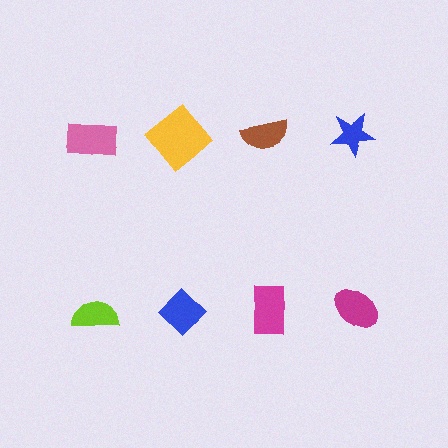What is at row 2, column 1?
A lime semicircle.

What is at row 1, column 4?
A blue star.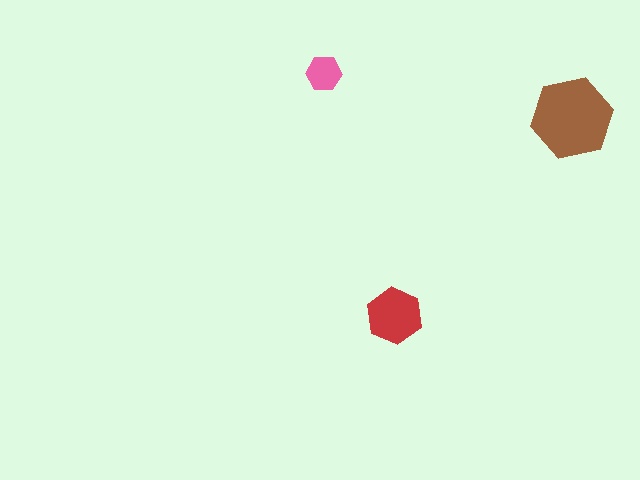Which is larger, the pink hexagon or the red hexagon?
The red one.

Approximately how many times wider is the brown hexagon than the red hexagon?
About 1.5 times wider.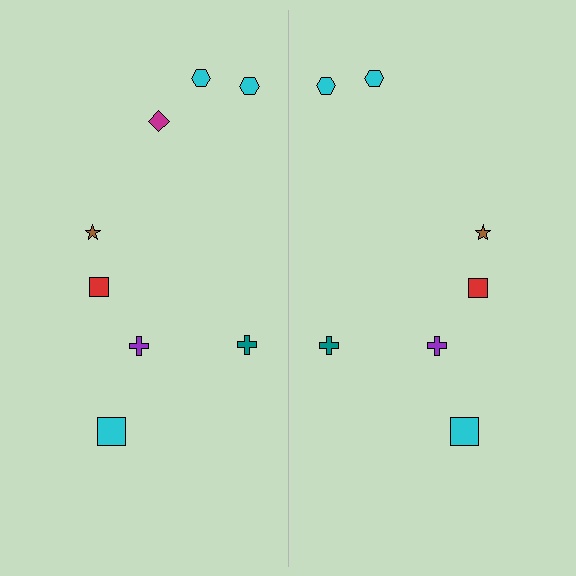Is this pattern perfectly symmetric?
No, the pattern is not perfectly symmetric. A magenta diamond is missing from the right side.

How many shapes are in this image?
There are 15 shapes in this image.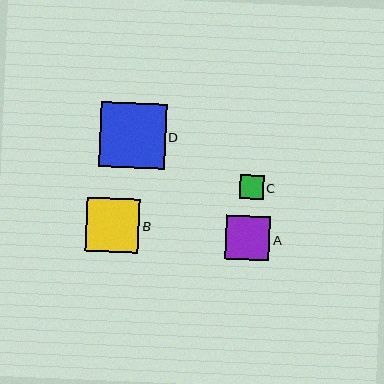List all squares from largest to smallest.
From largest to smallest: D, B, A, C.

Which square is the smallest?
Square C is the smallest with a size of approximately 24 pixels.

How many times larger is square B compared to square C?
Square B is approximately 2.2 times the size of square C.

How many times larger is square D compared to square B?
Square D is approximately 1.2 times the size of square B.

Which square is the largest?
Square D is the largest with a size of approximately 65 pixels.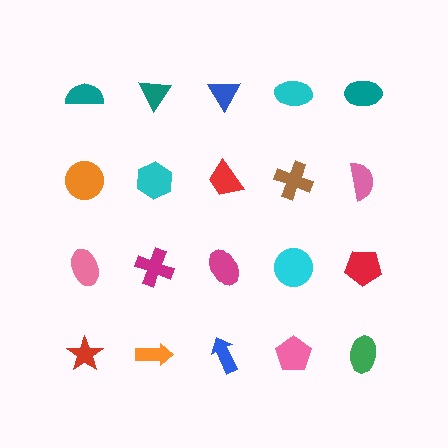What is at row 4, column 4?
A pink pentagon.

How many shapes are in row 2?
5 shapes.